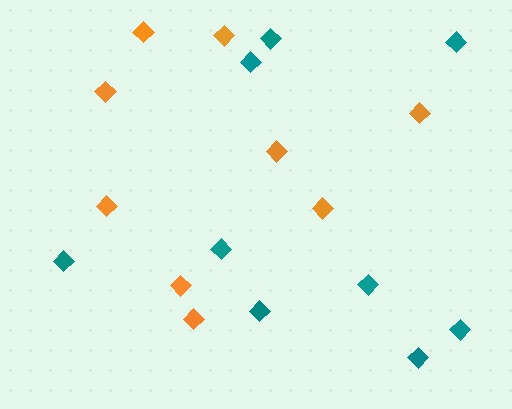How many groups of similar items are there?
There are 2 groups: one group of teal diamonds (9) and one group of orange diamonds (9).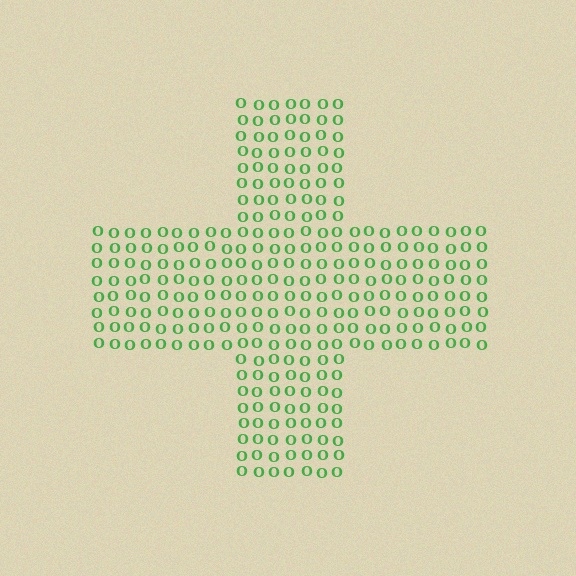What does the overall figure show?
The overall figure shows a cross.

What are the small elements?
The small elements are letter O's.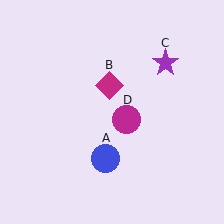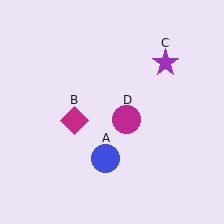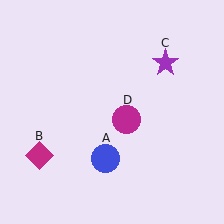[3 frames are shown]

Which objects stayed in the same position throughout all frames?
Blue circle (object A) and purple star (object C) and magenta circle (object D) remained stationary.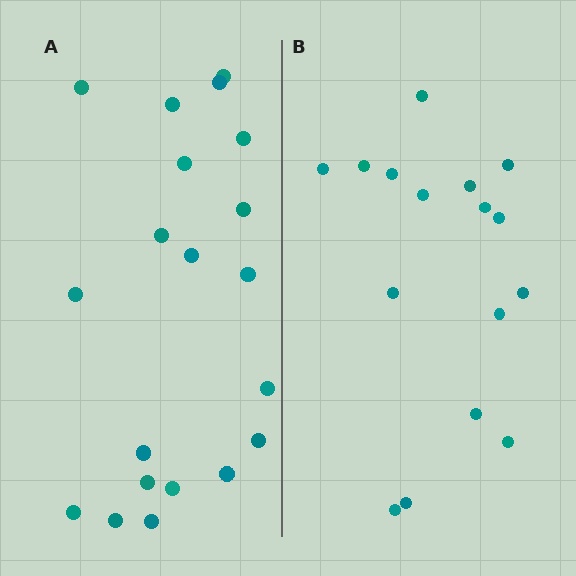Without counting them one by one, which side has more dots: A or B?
Region A (the left region) has more dots.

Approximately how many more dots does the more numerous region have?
Region A has about 4 more dots than region B.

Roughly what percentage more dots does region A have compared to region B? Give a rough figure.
About 25% more.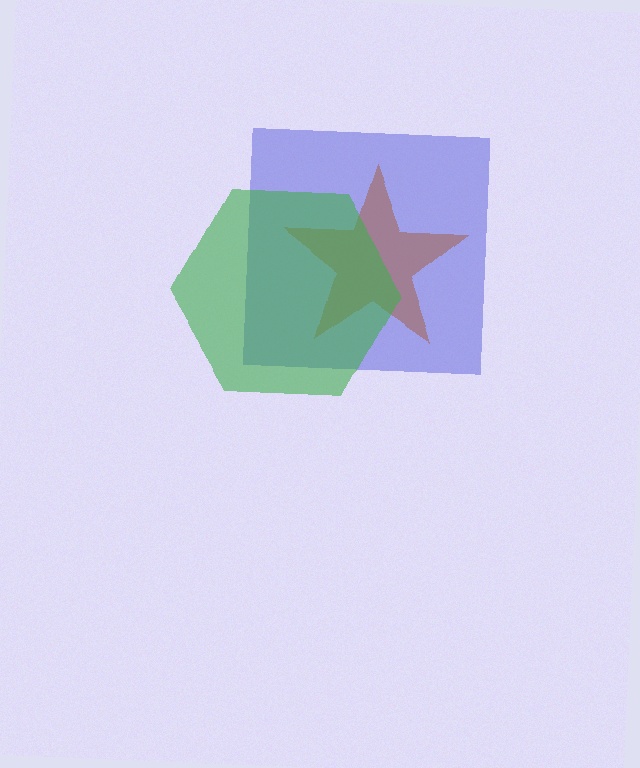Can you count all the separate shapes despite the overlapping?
Yes, there are 3 separate shapes.